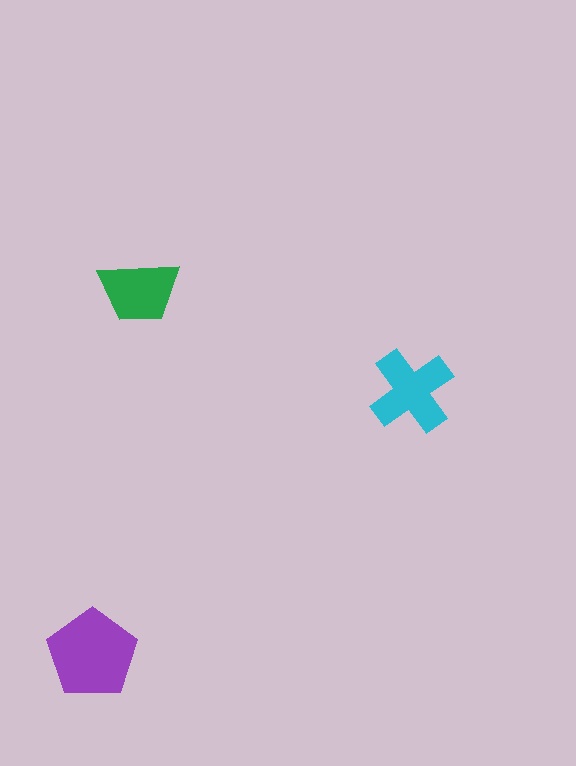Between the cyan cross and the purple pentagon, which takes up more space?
The purple pentagon.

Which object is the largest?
The purple pentagon.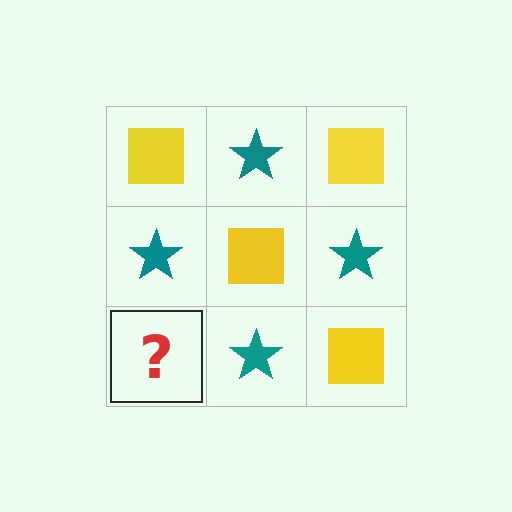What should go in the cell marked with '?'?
The missing cell should contain a yellow square.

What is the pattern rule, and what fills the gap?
The rule is that it alternates yellow square and teal star in a checkerboard pattern. The gap should be filled with a yellow square.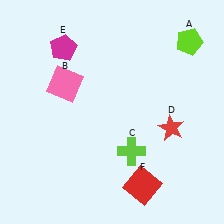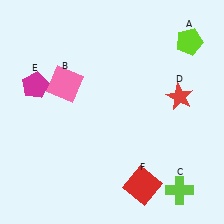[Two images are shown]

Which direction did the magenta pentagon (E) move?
The magenta pentagon (E) moved down.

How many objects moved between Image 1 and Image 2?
3 objects moved between the two images.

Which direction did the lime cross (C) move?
The lime cross (C) moved right.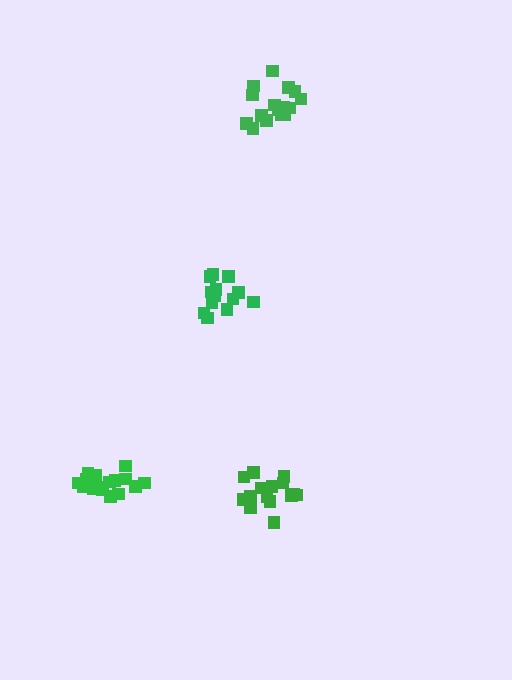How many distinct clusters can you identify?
There are 4 distinct clusters.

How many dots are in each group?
Group 1: 15 dots, Group 2: 14 dots, Group 3: 16 dots, Group 4: 16 dots (61 total).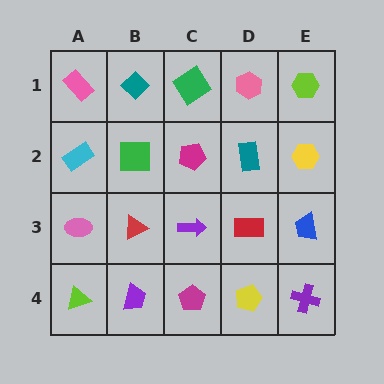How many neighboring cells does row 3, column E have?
3.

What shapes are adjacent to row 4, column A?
A pink ellipse (row 3, column A), a purple trapezoid (row 4, column B).